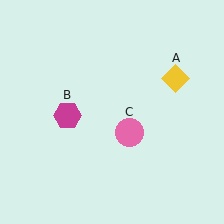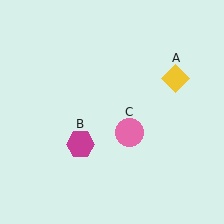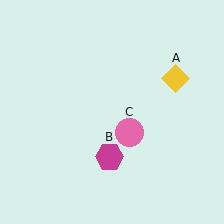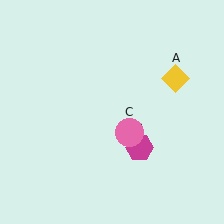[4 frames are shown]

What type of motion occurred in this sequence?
The magenta hexagon (object B) rotated counterclockwise around the center of the scene.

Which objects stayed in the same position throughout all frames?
Yellow diamond (object A) and pink circle (object C) remained stationary.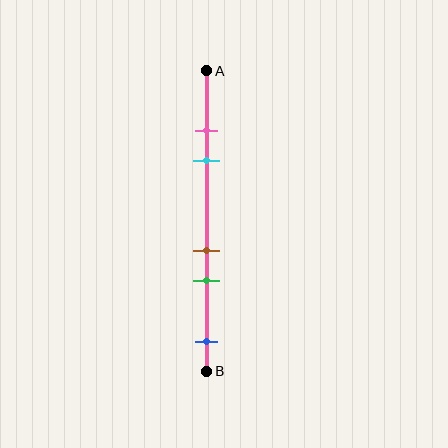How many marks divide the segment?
There are 5 marks dividing the segment.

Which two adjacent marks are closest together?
The pink and cyan marks are the closest adjacent pair.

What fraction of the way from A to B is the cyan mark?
The cyan mark is approximately 30% (0.3) of the way from A to B.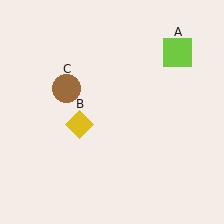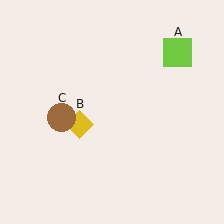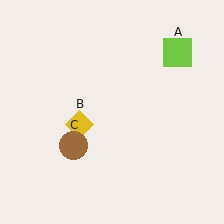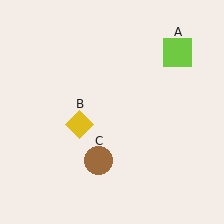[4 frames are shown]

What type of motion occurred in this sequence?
The brown circle (object C) rotated counterclockwise around the center of the scene.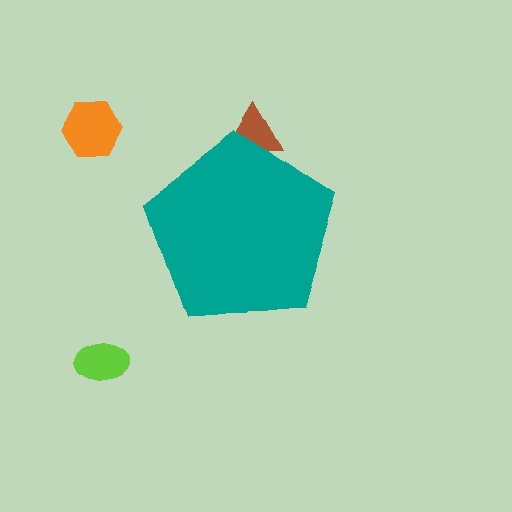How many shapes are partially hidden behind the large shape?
1 shape is partially hidden.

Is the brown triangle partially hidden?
Yes, the brown triangle is partially hidden behind the teal pentagon.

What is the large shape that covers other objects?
A teal pentagon.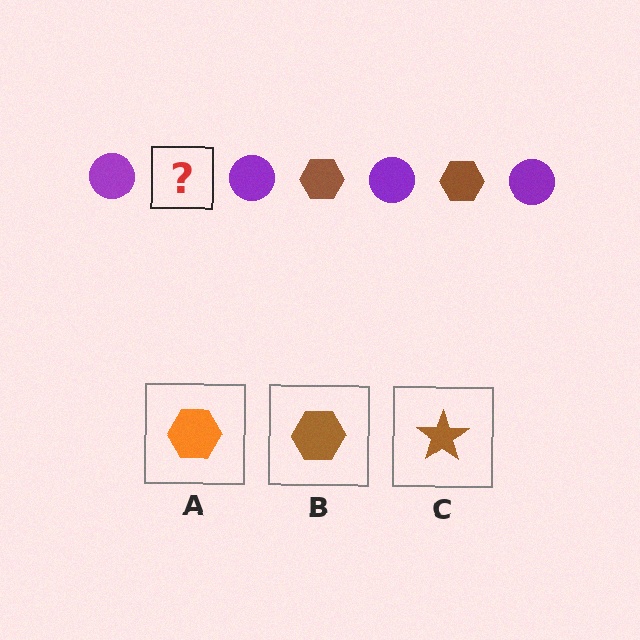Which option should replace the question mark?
Option B.